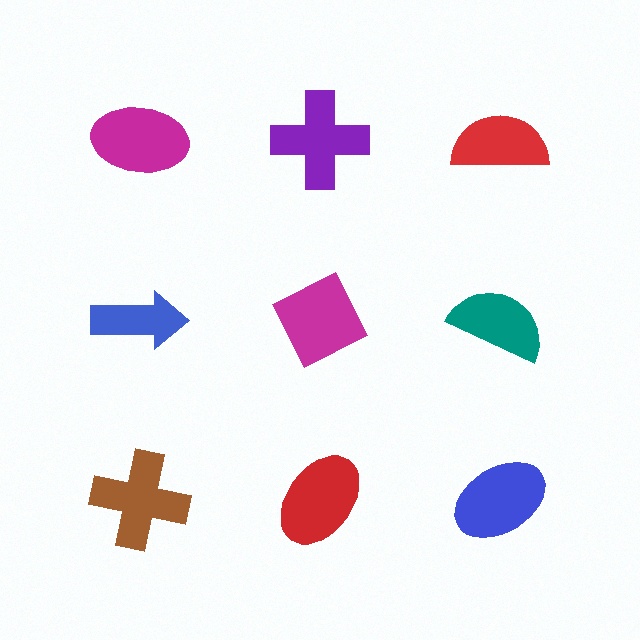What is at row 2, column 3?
A teal semicircle.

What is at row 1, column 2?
A purple cross.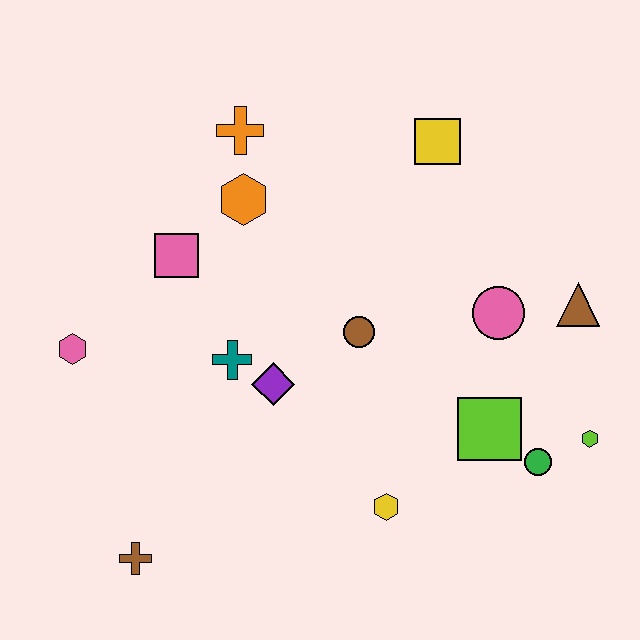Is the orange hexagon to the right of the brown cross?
Yes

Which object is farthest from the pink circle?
The brown cross is farthest from the pink circle.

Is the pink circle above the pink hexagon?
Yes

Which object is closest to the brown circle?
The purple diamond is closest to the brown circle.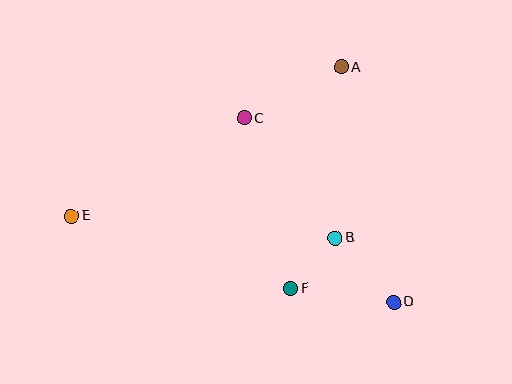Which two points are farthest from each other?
Points D and E are farthest from each other.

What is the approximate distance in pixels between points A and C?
The distance between A and C is approximately 110 pixels.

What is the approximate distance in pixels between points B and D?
The distance between B and D is approximately 87 pixels.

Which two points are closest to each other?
Points B and F are closest to each other.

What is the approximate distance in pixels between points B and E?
The distance between B and E is approximately 265 pixels.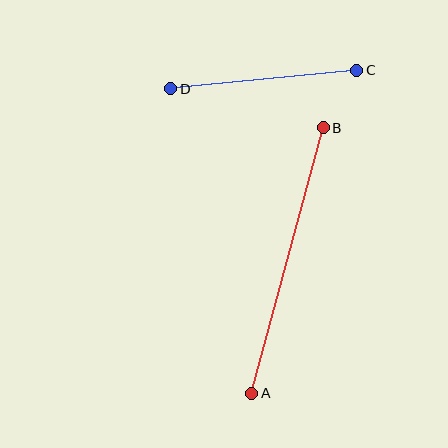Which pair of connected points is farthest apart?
Points A and B are farthest apart.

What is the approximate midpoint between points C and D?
The midpoint is at approximately (264, 79) pixels.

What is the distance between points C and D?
The distance is approximately 187 pixels.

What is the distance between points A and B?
The distance is approximately 275 pixels.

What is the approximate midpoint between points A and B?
The midpoint is at approximately (287, 260) pixels.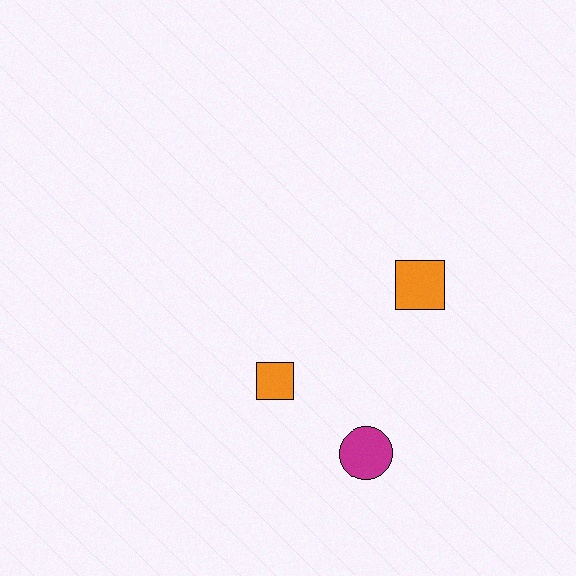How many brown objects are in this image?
There are no brown objects.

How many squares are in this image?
There are 2 squares.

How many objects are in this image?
There are 3 objects.